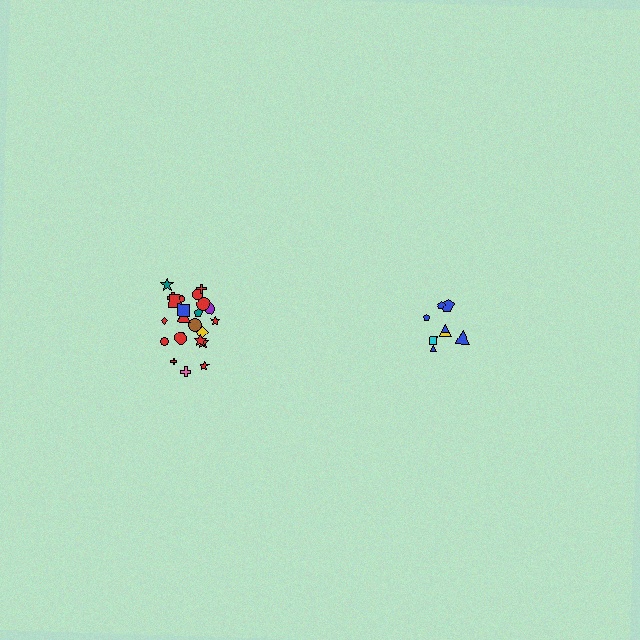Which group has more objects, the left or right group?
The left group.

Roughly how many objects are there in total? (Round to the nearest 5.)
Roughly 30 objects in total.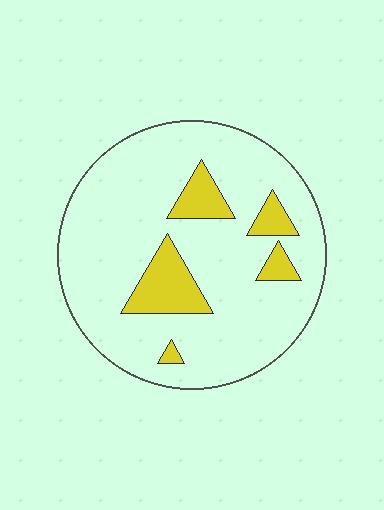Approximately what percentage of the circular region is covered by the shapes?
Approximately 15%.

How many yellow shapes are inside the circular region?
5.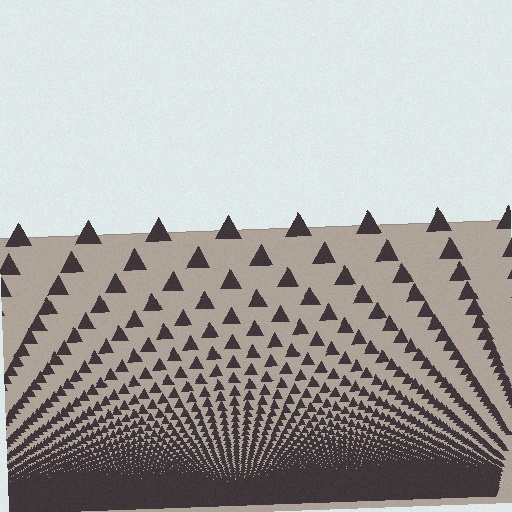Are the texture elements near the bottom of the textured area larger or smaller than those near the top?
Smaller. The gradient is inverted — elements near the bottom are smaller and denser.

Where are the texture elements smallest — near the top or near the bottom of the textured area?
Near the bottom.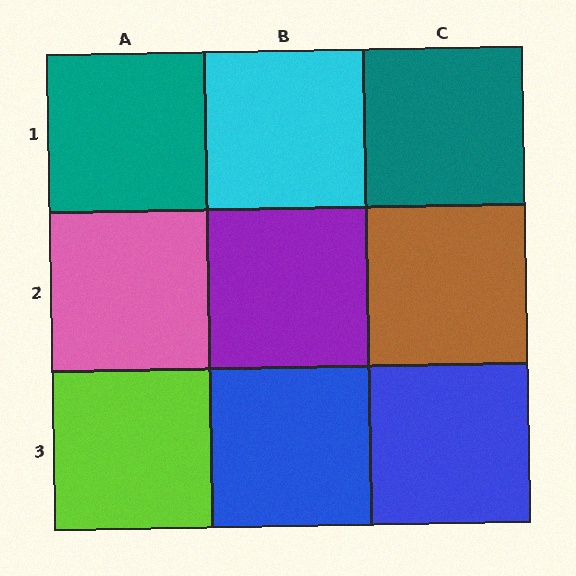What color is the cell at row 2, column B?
Purple.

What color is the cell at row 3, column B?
Blue.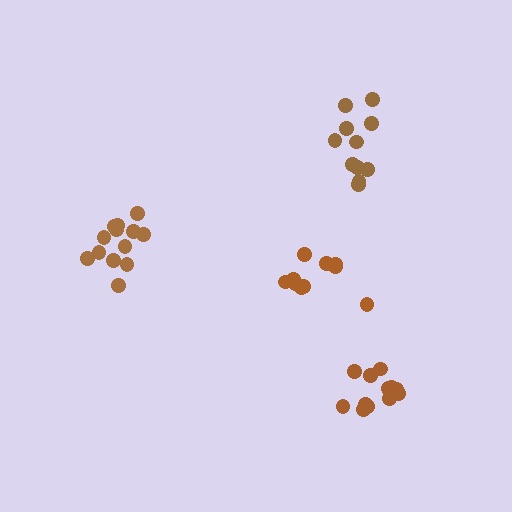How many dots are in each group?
Group 1: 13 dots, Group 2: 11 dots, Group 3: 13 dots, Group 4: 10 dots (47 total).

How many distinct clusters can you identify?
There are 4 distinct clusters.